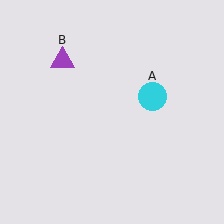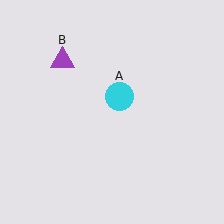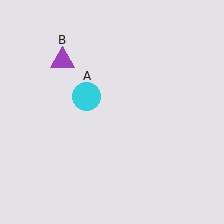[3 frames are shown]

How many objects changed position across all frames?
1 object changed position: cyan circle (object A).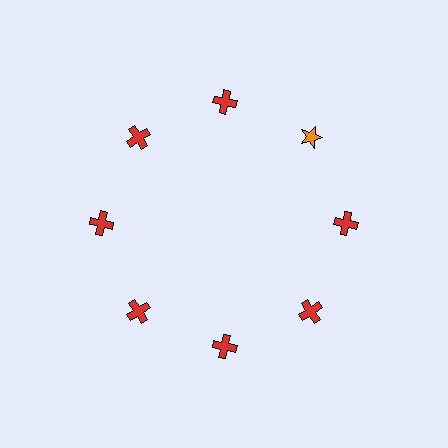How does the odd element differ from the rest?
It differs in both color (orange instead of red) and shape (star instead of cross).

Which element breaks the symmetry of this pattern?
The orange star at roughly the 2 o'clock position breaks the symmetry. All other shapes are red crosses.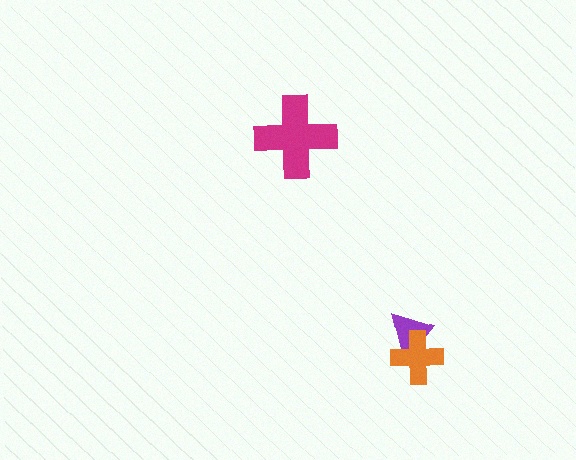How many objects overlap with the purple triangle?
1 object overlaps with the purple triangle.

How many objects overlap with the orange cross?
1 object overlaps with the orange cross.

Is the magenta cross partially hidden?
No, no other shape covers it.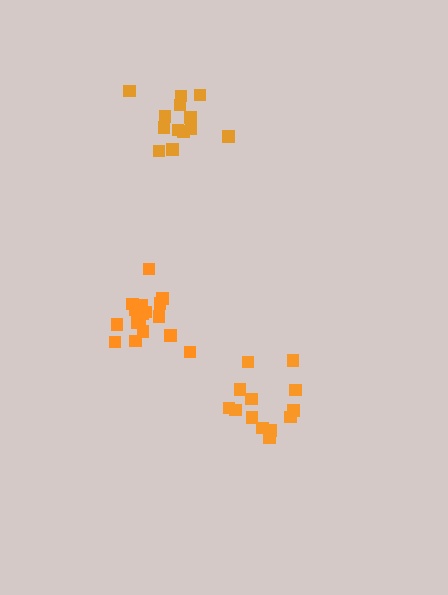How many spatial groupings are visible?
There are 3 spatial groupings.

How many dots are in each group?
Group 1: 17 dots, Group 2: 13 dots, Group 3: 13 dots (43 total).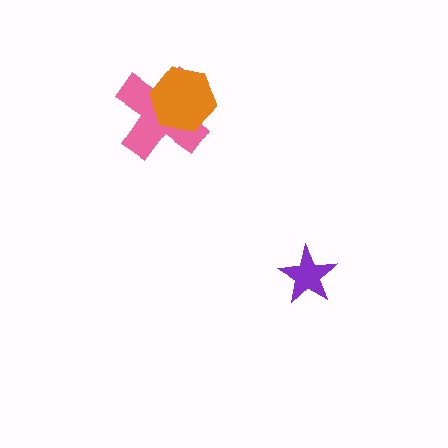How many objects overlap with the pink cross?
1 object overlaps with the pink cross.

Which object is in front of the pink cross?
The orange hexagon is in front of the pink cross.